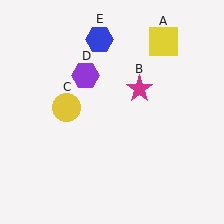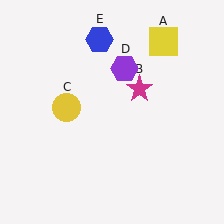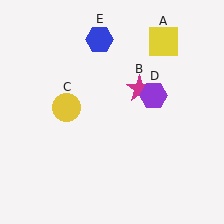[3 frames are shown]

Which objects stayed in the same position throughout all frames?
Yellow square (object A) and magenta star (object B) and yellow circle (object C) and blue hexagon (object E) remained stationary.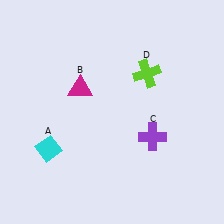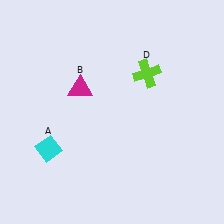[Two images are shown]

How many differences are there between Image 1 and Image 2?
There is 1 difference between the two images.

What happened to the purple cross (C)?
The purple cross (C) was removed in Image 2. It was in the bottom-right area of Image 1.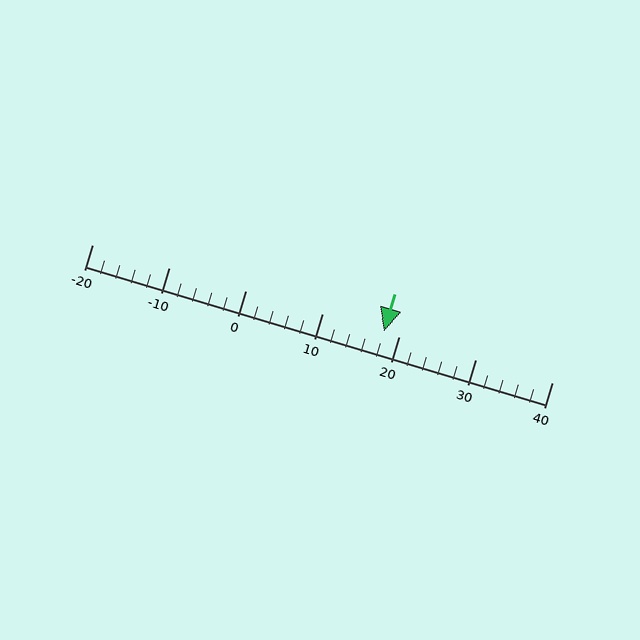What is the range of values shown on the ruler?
The ruler shows values from -20 to 40.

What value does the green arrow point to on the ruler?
The green arrow points to approximately 18.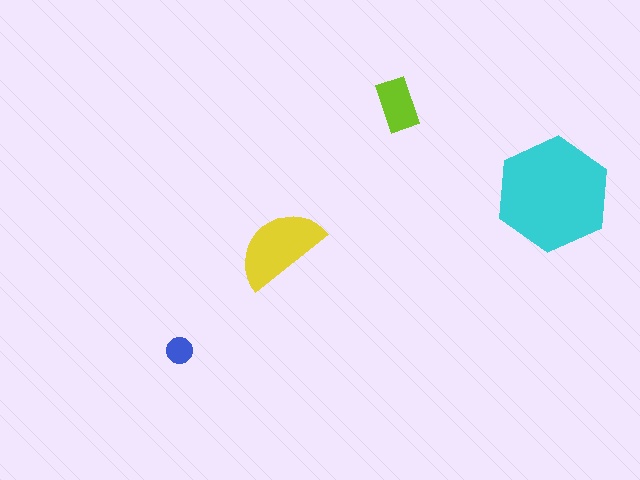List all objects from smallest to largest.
The blue circle, the lime rectangle, the yellow semicircle, the cyan hexagon.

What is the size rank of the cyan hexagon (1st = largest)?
1st.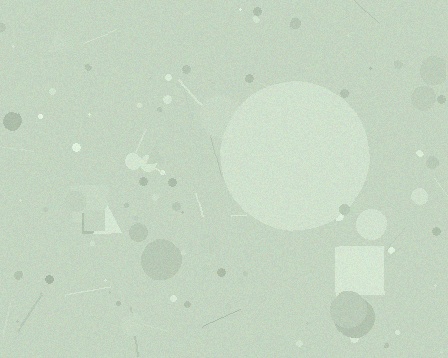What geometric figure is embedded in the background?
A circle is embedded in the background.